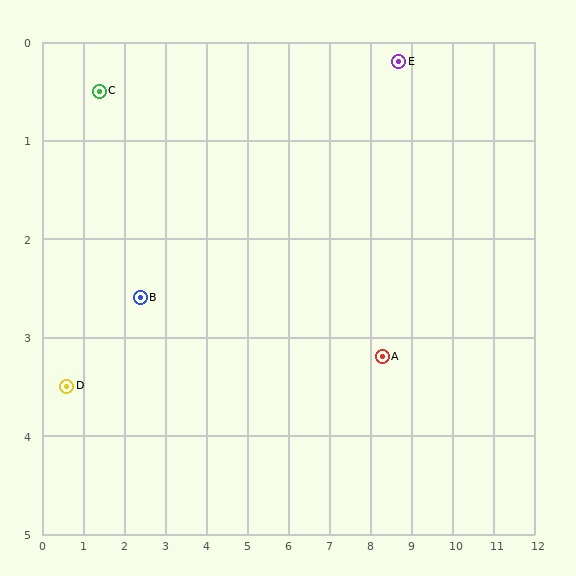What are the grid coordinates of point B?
Point B is at approximately (2.4, 2.6).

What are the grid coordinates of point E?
Point E is at approximately (8.7, 0.2).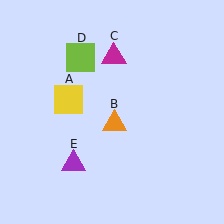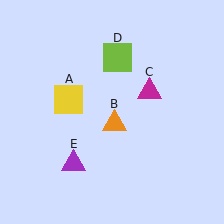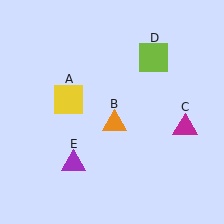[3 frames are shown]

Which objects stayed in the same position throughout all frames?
Yellow square (object A) and orange triangle (object B) and purple triangle (object E) remained stationary.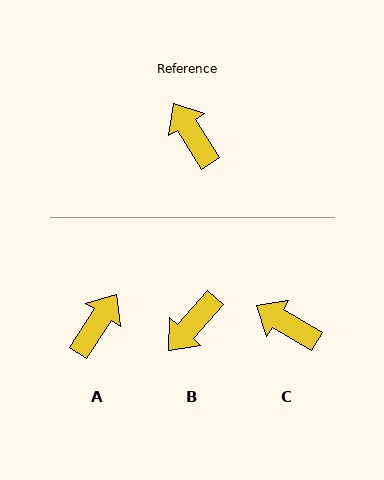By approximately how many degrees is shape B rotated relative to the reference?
Approximately 107 degrees counter-clockwise.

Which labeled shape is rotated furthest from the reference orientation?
B, about 107 degrees away.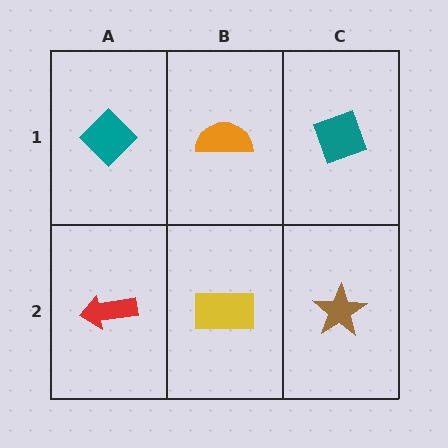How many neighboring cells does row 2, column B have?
3.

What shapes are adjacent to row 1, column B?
A yellow rectangle (row 2, column B), a teal diamond (row 1, column A), a teal diamond (row 1, column C).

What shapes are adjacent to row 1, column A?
A red arrow (row 2, column A), an orange semicircle (row 1, column B).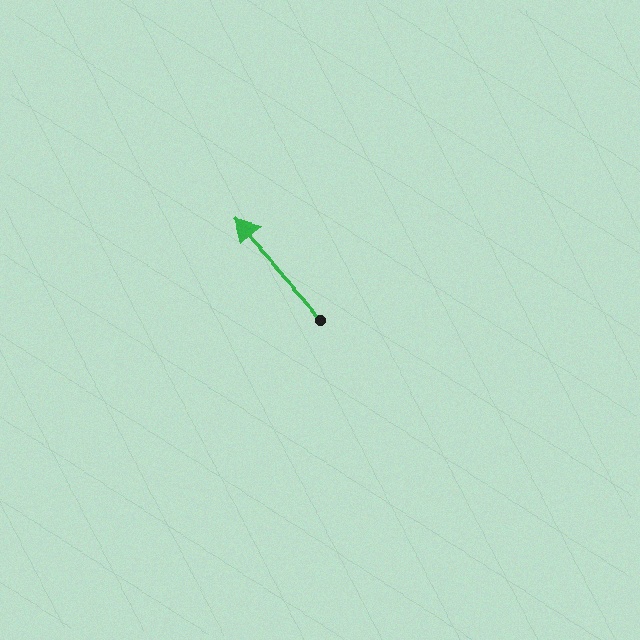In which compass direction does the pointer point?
Northwest.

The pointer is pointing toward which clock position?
Roughly 11 o'clock.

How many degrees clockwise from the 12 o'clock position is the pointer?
Approximately 318 degrees.